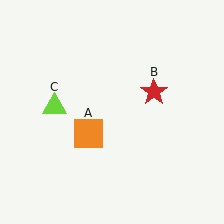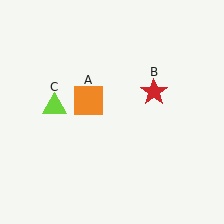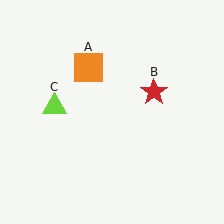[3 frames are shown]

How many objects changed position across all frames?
1 object changed position: orange square (object A).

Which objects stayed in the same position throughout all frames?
Red star (object B) and lime triangle (object C) remained stationary.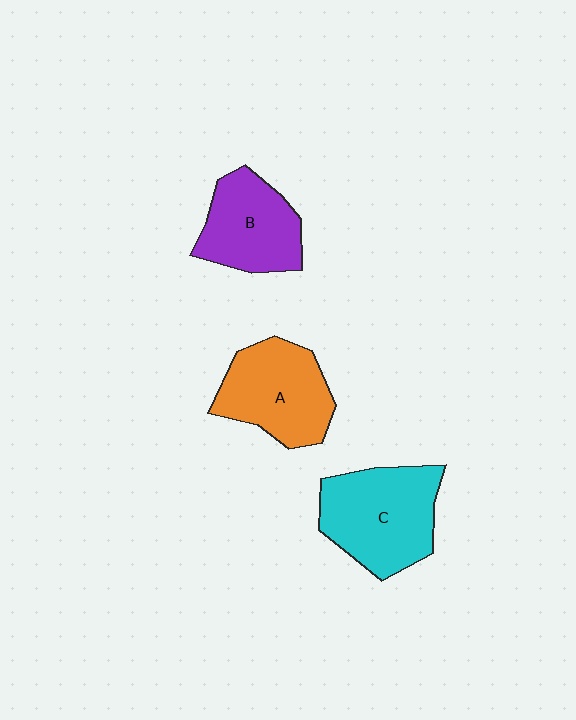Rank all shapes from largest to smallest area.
From largest to smallest: C (cyan), A (orange), B (purple).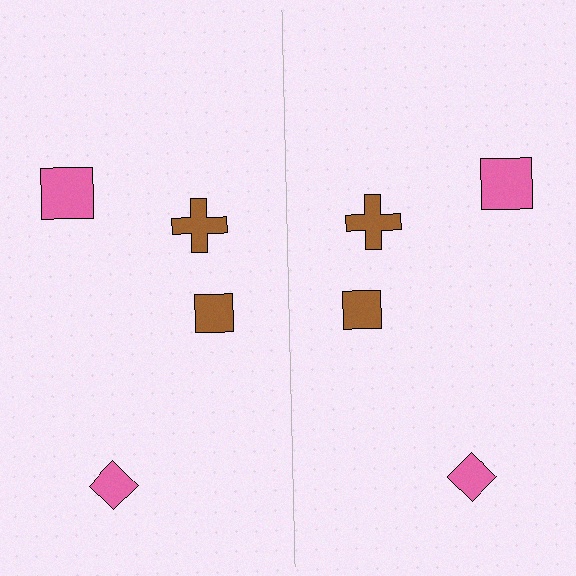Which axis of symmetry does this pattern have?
The pattern has a vertical axis of symmetry running through the center of the image.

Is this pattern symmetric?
Yes, this pattern has bilateral (reflection) symmetry.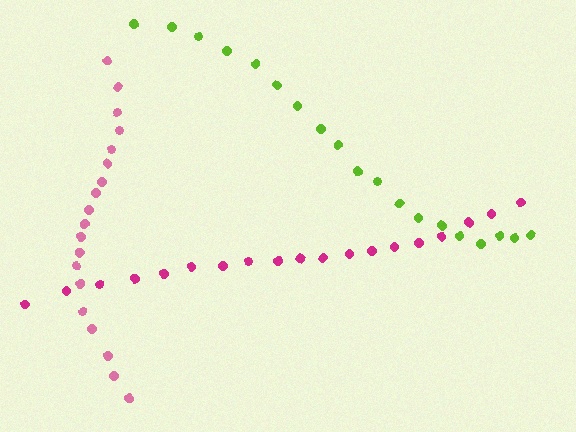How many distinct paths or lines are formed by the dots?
There are 3 distinct paths.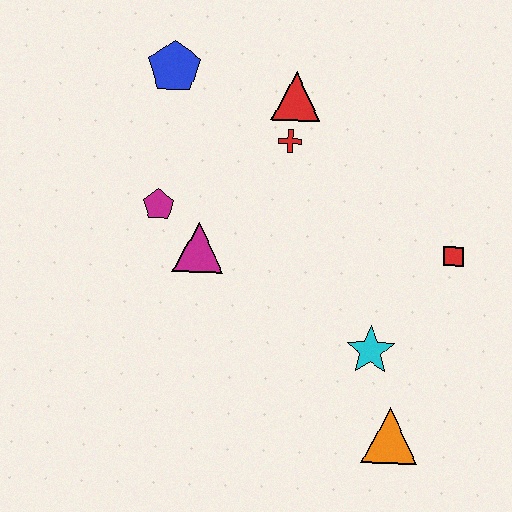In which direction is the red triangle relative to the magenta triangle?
The red triangle is above the magenta triangle.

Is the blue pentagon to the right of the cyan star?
No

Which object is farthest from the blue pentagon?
The orange triangle is farthest from the blue pentagon.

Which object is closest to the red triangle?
The red cross is closest to the red triangle.